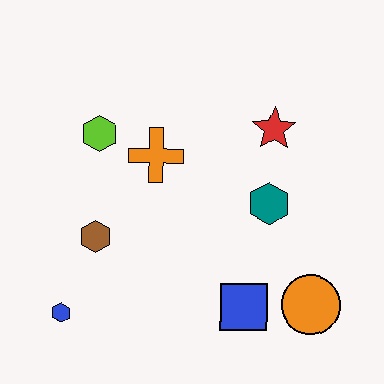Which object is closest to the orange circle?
The blue square is closest to the orange circle.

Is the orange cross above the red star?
No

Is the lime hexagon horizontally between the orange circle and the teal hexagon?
No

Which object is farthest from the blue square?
The lime hexagon is farthest from the blue square.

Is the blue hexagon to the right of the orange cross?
No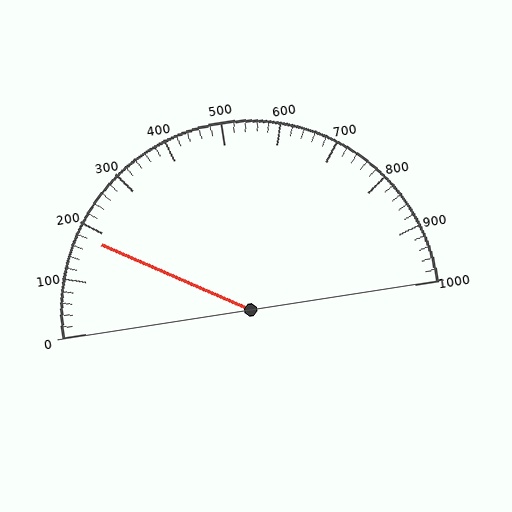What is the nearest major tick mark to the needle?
The nearest major tick mark is 200.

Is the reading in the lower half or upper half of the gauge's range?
The reading is in the lower half of the range (0 to 1000).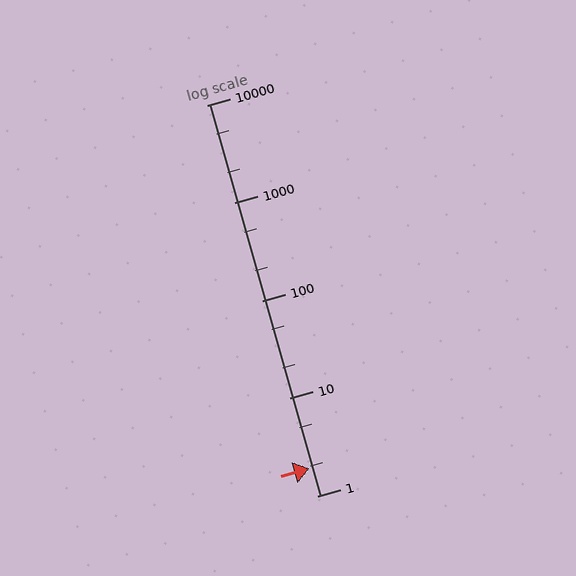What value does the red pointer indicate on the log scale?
The pointer indicates approximately 1.9.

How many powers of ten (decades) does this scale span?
The scale spans 4 decades, from 1 to 10000.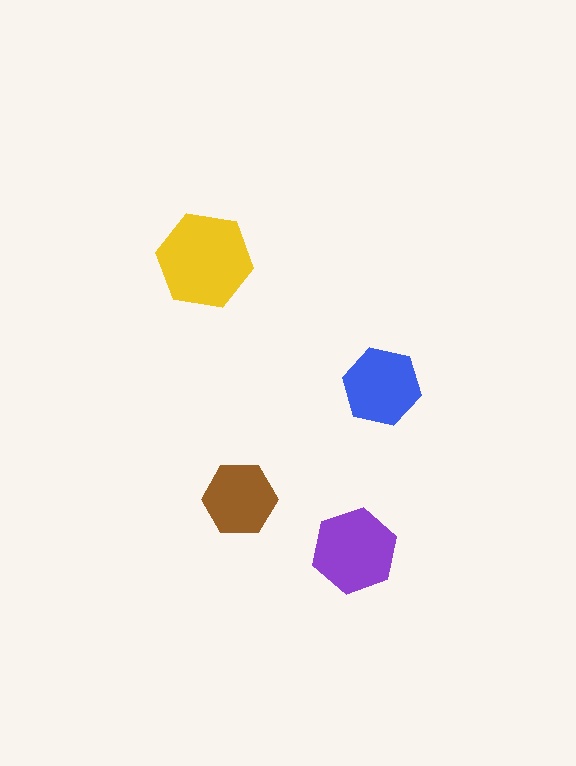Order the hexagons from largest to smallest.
the yellow one, the purple one, the blue one, the brown one.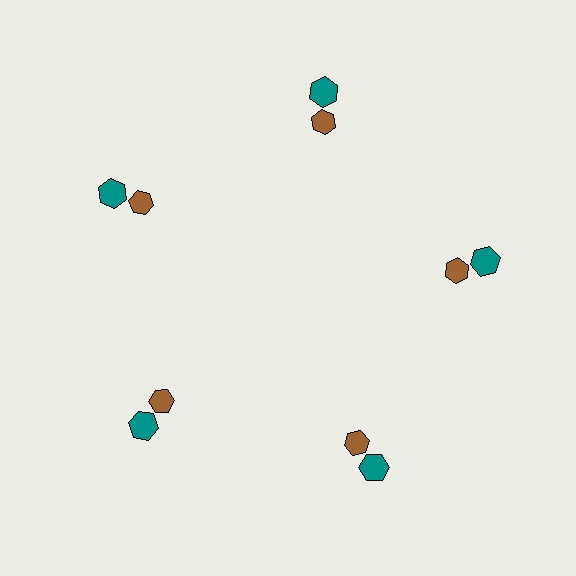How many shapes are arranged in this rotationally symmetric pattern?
There are 10 shapes, arranged in 5 groups of 2.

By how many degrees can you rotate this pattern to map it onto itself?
The pattern maps onto itself every 72 degrees of rotation.